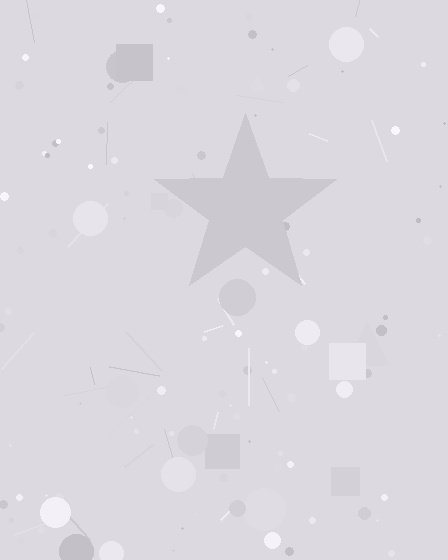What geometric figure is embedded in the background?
A star is embedded in the background.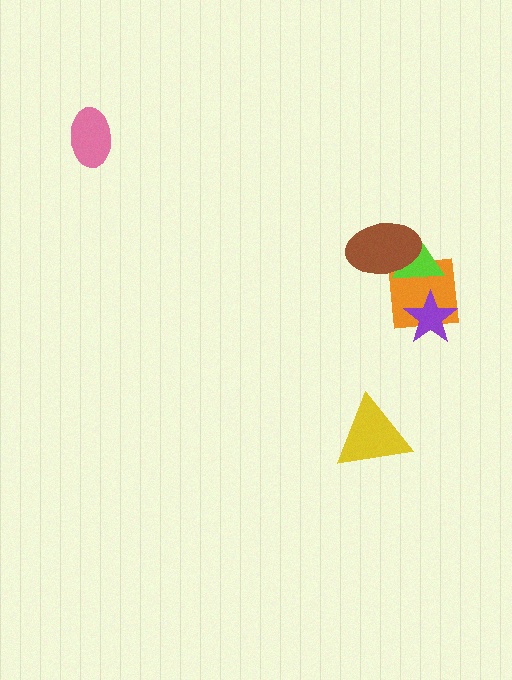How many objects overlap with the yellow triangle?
0 objects overlap with the yellow triangle.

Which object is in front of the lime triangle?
The brown ellipse is in front of the lime triangle.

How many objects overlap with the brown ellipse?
2 objects overlap with the brown ellipse.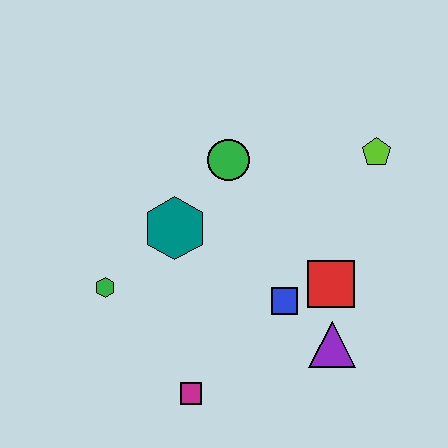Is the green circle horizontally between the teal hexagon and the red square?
Yes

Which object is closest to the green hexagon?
The teal hexagon is closest to the green hexagon.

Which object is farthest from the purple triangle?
The green hexagon is farthest from the purple triangle.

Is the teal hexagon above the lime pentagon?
No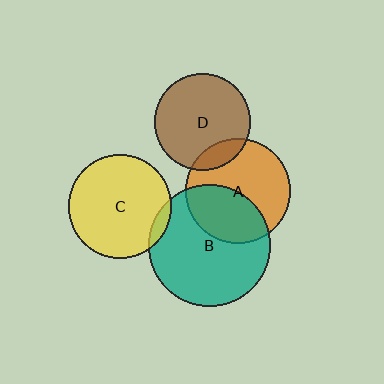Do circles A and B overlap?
Yes.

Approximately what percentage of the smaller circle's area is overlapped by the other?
Approximately 40%.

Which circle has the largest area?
Circle B (teal).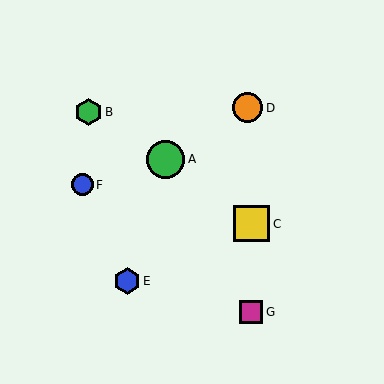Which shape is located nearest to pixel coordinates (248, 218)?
The yellow square (labeled C) at (252, 224) is nearest to that location.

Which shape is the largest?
The green circle (labeled A) is the largest.